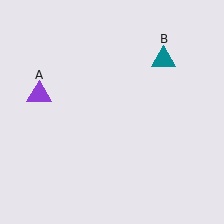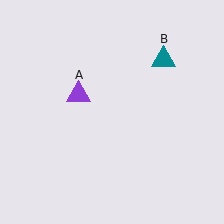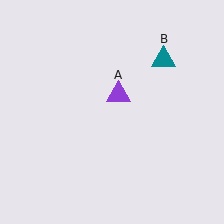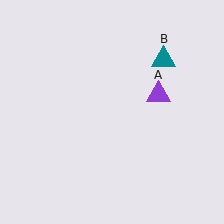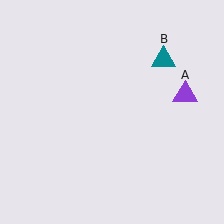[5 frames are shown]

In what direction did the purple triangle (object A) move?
The purple triangle (object A) moved right.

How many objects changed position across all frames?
1 object changed position: purple triangle (object A).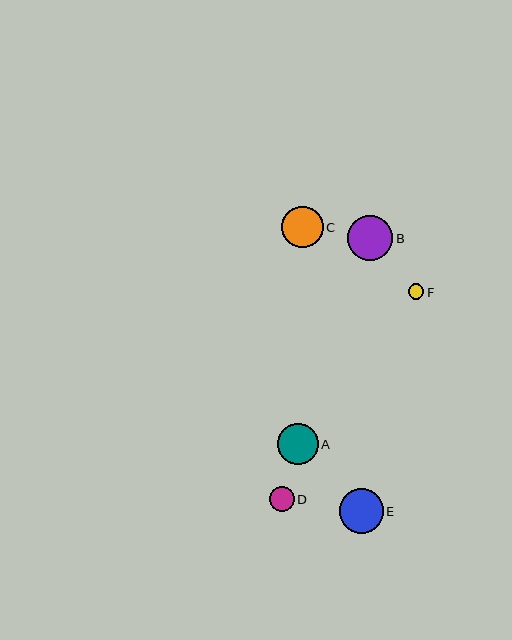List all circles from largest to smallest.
From largest to smallest: B, E, C, A, D, F.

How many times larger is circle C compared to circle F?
Circle C is approximately 2.7 times the size of circle F.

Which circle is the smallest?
Circle F is the smallest with a size of approximately 16 pixels.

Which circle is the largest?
Circle B is the largest with a size of approximately 45 pixels.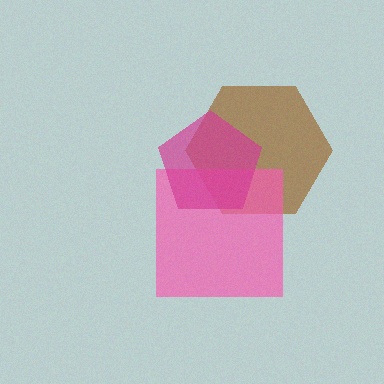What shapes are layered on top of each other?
The layered shapes are: a brown hexagon, a pink square, a magenta pentagon.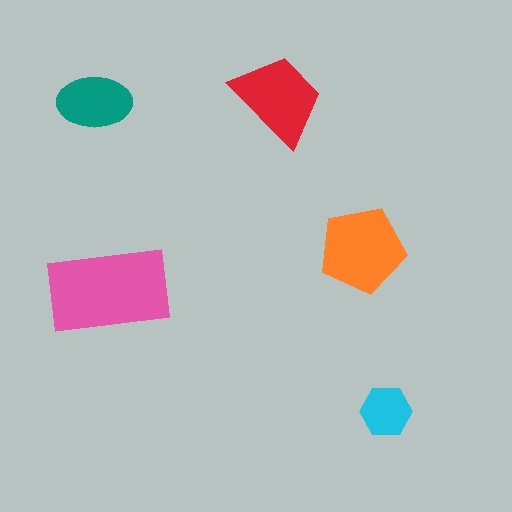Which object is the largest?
The pink rectangle.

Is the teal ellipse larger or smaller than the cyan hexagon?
Larger.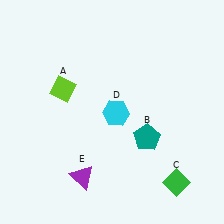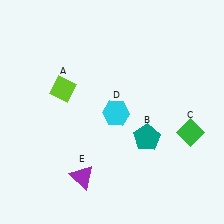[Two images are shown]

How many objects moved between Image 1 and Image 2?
1 object moved between the two images.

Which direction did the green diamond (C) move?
The green diamond (C) moved up.